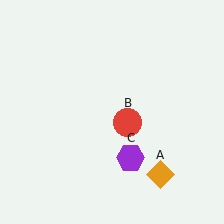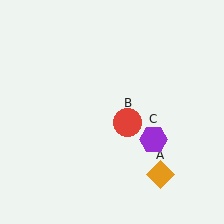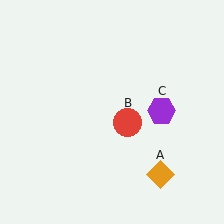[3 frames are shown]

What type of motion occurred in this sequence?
The purple hexagon (object C) rotated counterclockwise around the center of the scene.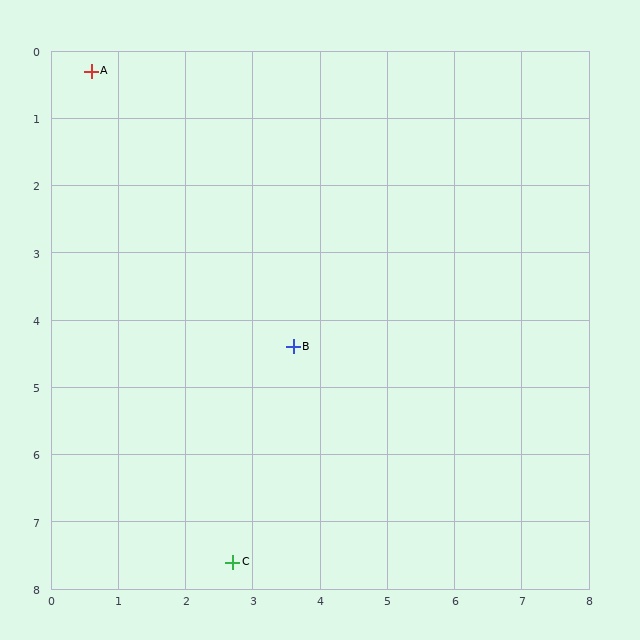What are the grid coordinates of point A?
Point A is at approximately (0.6, 0.3).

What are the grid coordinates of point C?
Point C is at approximately (2.7, 7.6).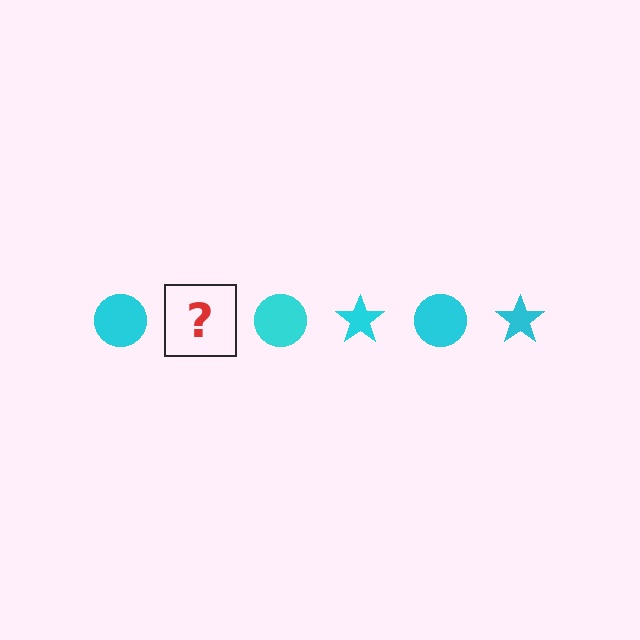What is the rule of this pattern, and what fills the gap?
The rule is that the pattern cycles through circle, star shapes in cyan. The gap should be filled with a cyan star.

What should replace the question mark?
The question mark should be replaced with a cyan star.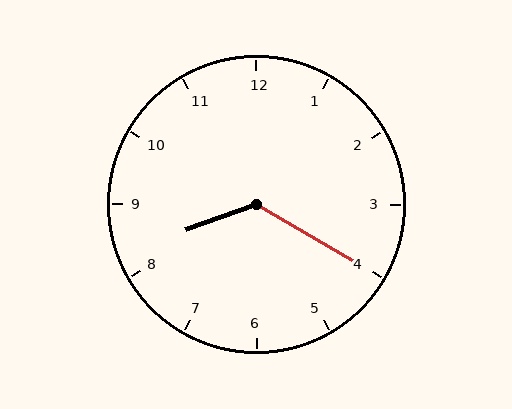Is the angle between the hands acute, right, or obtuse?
It is obtuse.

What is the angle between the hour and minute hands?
Approximately 130 degrees.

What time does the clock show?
8:20.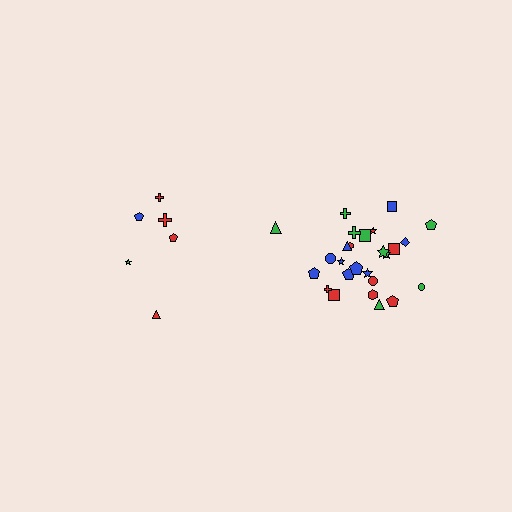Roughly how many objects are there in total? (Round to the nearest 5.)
Roughly 30 objects in total.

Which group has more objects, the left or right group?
The right group.